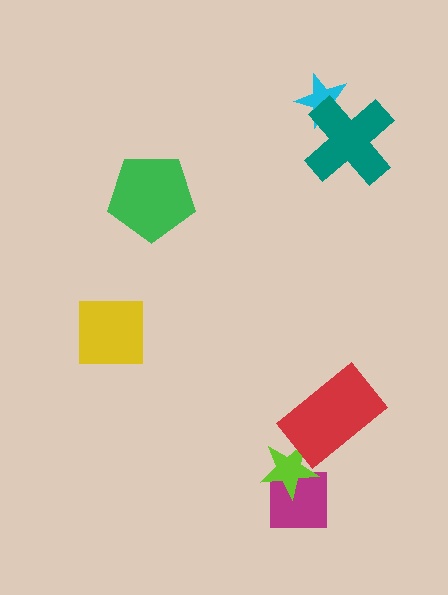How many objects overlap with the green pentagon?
0 objects overlap with the green pentagon.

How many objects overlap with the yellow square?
0 objects overlap with the yellow square.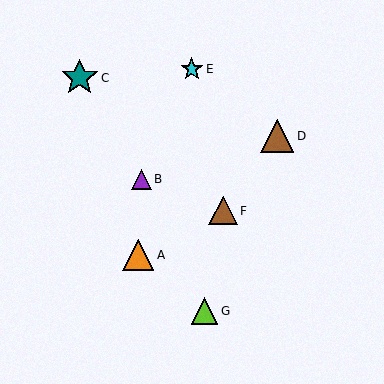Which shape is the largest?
The teal star (labeled C) is the largest.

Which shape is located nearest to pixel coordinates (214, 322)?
The lime triangle (labeled G) at (204, 311) is nearest to that location.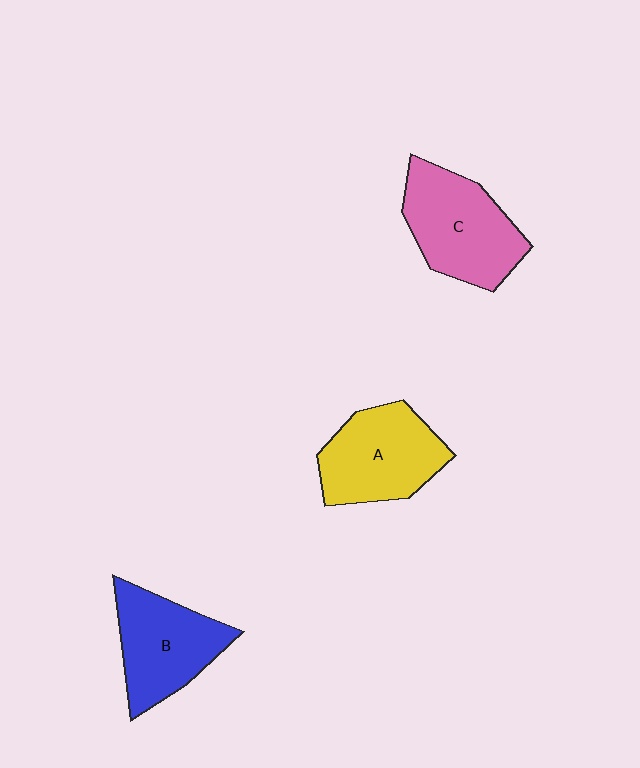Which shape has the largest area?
Shape C (pink).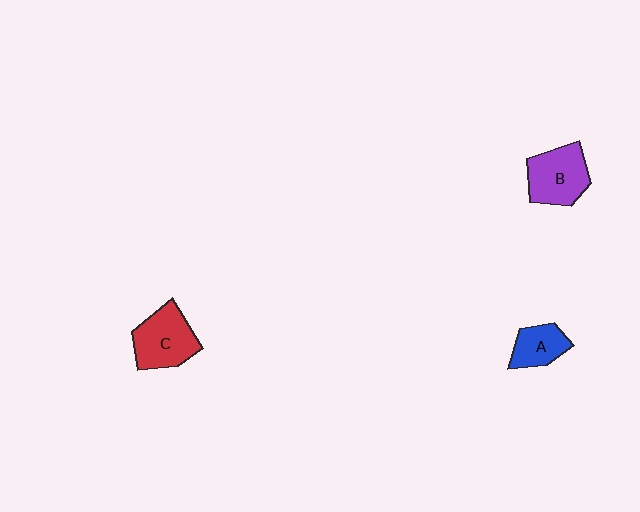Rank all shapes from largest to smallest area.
From largest to smallest: C (red), B (purple), A (blue).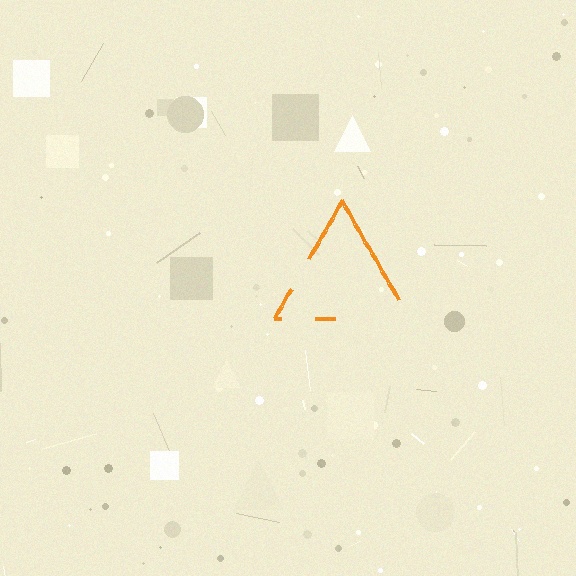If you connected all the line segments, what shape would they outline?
They would outline a triangle.